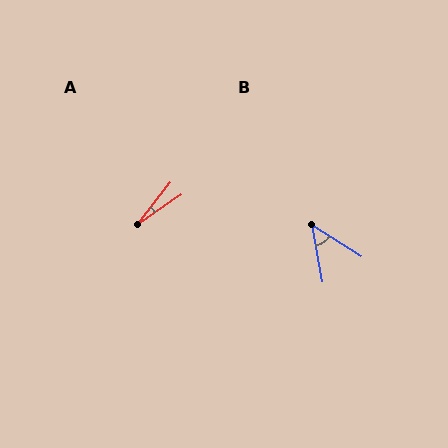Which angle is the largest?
B, at approximately 47 degrees.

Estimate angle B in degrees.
Approximately 47 degrees.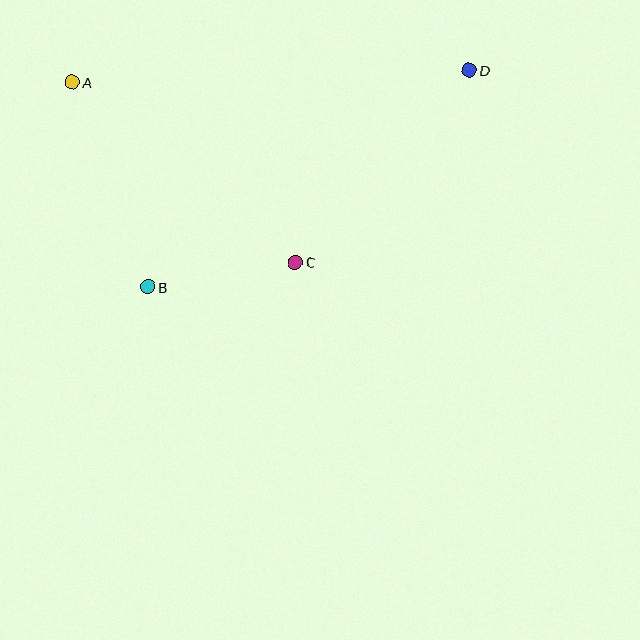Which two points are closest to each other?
Points B and C are closest to each other.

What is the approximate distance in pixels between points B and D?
The distance between B and D is approximately 387 pixels.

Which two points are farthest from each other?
Points A and D are farthest from each other.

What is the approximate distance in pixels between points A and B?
The distance between A and B is approximately 218 pixels.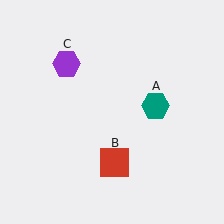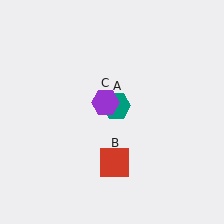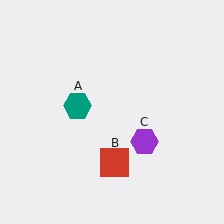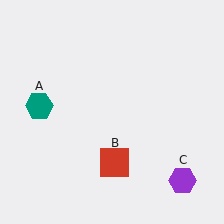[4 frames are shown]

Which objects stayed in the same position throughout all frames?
Red square (object B) remained stationary.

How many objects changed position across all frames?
2 objects changed position: teal hexagon (object A), purple hexagon (object C).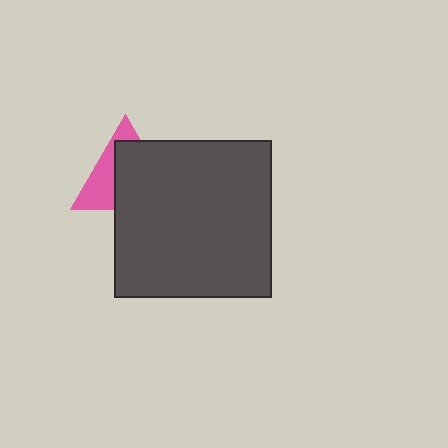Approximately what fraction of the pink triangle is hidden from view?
Roughly 62% of the pink triangle is hidden behind the dark gray square.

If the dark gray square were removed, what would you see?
You would see the complete pink triangle.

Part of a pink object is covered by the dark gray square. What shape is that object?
It is a triangle.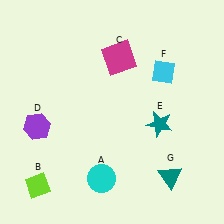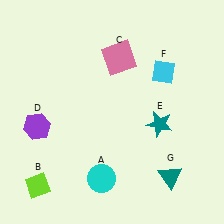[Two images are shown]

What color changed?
The square (C) changed from magenta in Image 1 to pink in Image 2.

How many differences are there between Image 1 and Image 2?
There is 1 difference between the two images.